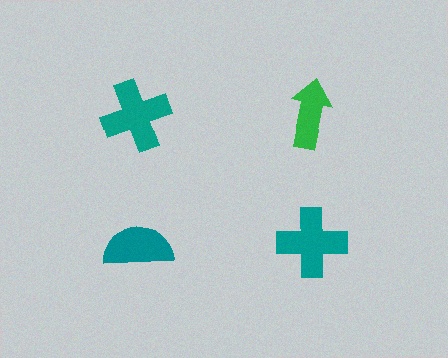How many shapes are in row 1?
2 shapes.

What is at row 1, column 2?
A green arrow.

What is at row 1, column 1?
A teal cross.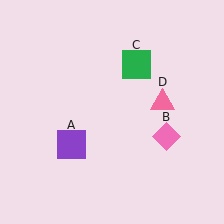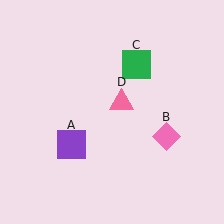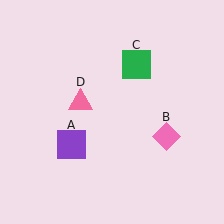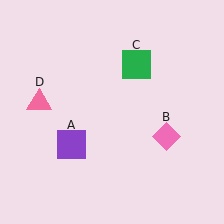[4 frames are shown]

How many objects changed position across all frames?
1 object changed position: pink triangle (object D).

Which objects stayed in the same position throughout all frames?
Purple square (object A) and pink diamond (object B) and green square (object C) remained stationary.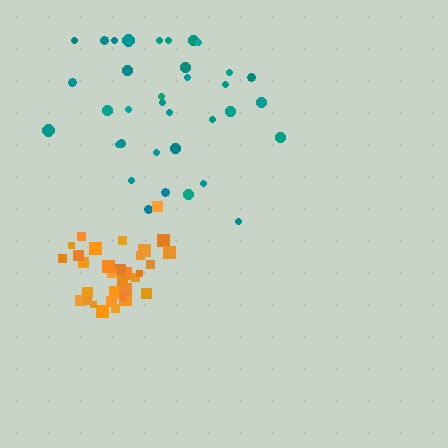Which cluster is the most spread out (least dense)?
Teal.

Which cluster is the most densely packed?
Orange.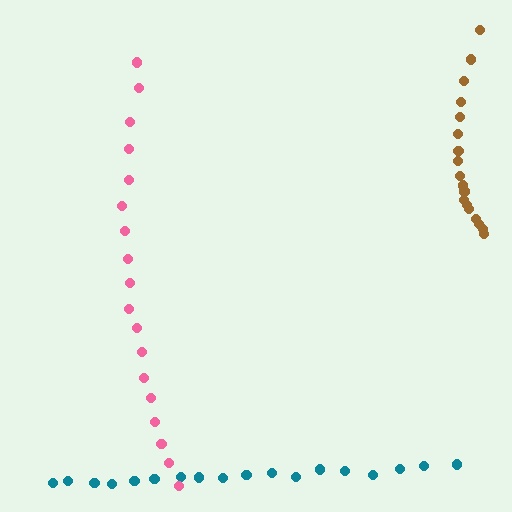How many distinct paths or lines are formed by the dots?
There are 3 distinct paths.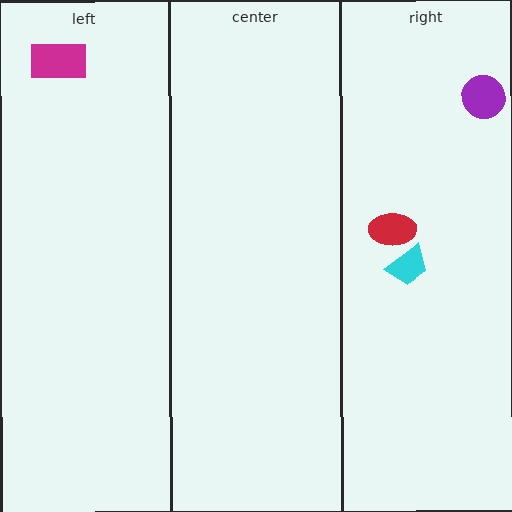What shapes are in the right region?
The purple circle, the red ellipse, the cyan trapezoid.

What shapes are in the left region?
The magenta rectangle.